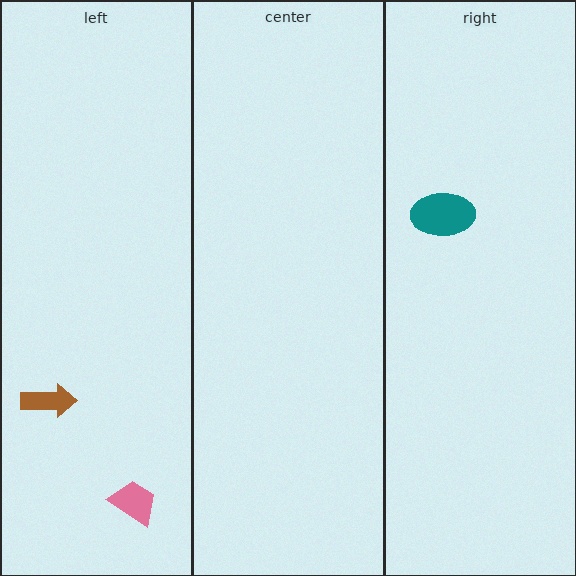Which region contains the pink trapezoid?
The left region.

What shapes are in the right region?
The teal ellipse.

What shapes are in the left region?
The brown arrow, the pink trapezoid.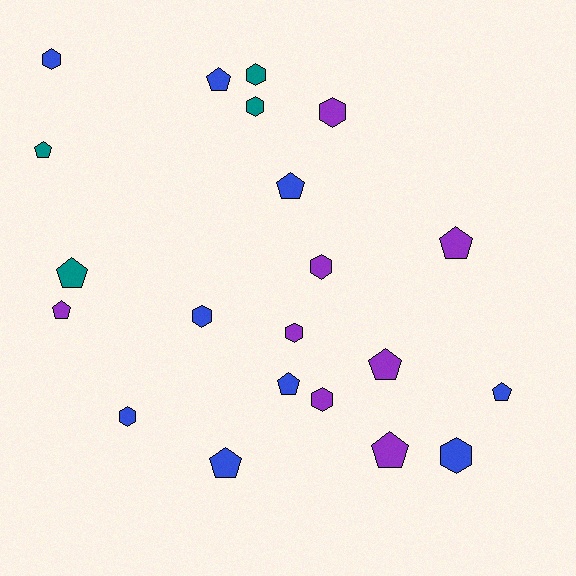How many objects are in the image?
There are 21 objects.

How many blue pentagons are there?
There are 5 blue pentagons.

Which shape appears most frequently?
Pentagon, with 11 objects.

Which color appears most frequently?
Blue, with 9 objects.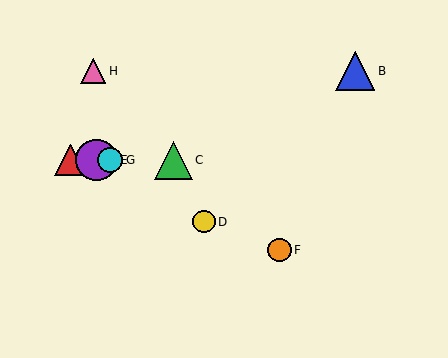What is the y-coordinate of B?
Object B is at y≈71.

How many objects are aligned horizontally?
4 objects (A, C, E, G) are aligned horizontally.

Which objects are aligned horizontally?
Objects A, C, E, G are aligned horizontally.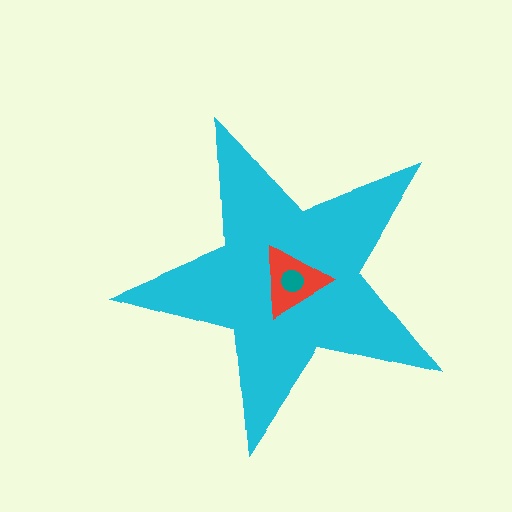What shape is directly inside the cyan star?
The red triangle.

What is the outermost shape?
The cyan star.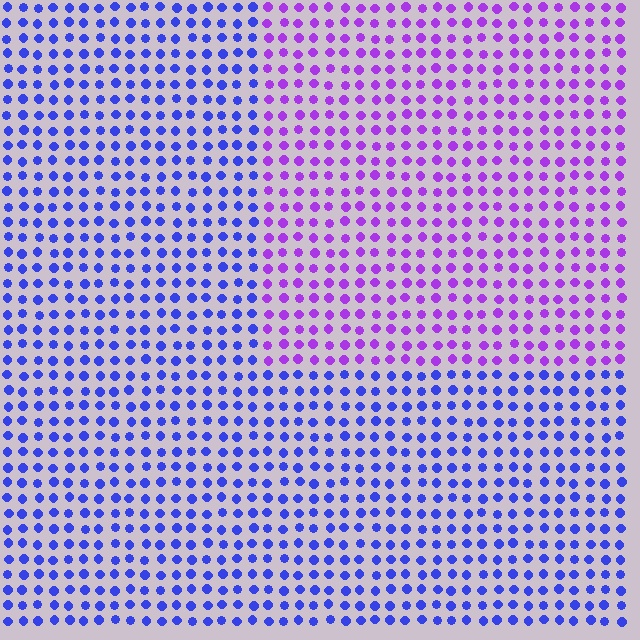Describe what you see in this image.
The image is filled with small blue elements in a uniform arrangement. A rectangle-shaped region is visible where the elements are tinted to a slightly different hue, forming a subtle color boundary.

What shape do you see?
I see a rectangle.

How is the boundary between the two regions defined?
The boundary is defined purely by a slight shift in hue (about 44 degrees). Spacing, size, and orientation are identical on both sides.